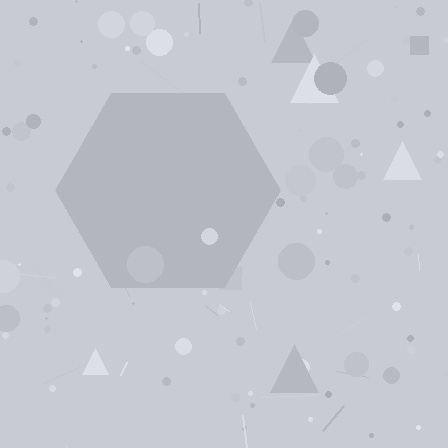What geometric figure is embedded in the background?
A hexagon is embedded in the background.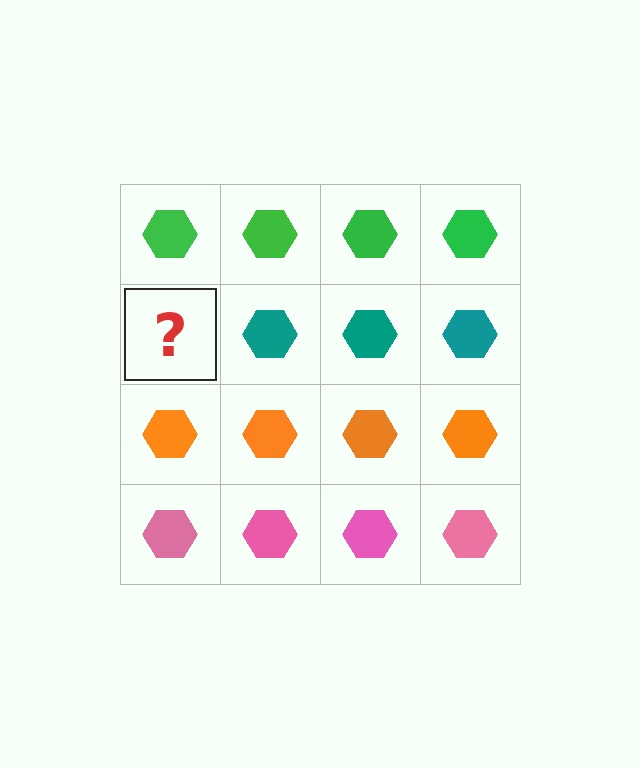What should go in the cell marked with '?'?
The missing cell should contain a teal hexagon.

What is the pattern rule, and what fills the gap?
The rule is that each row has a consistent color. The gap should be filled with a teal hexagon.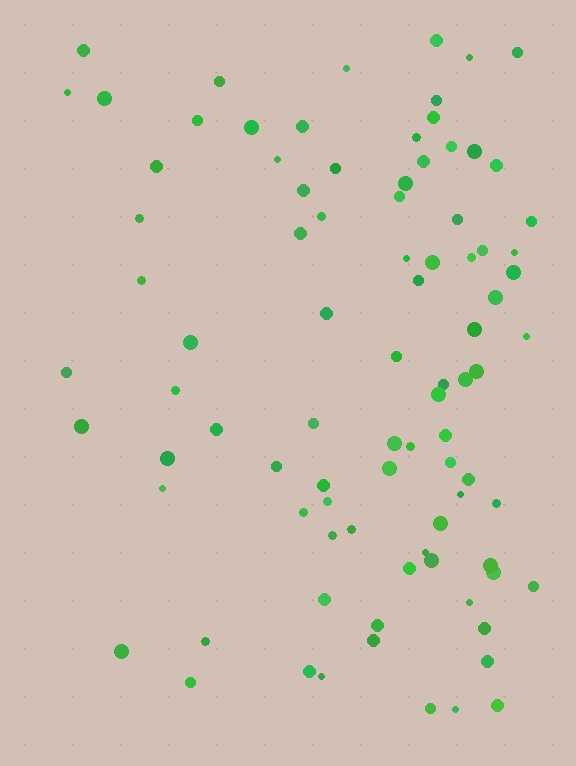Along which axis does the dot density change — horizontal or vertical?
Horizontal.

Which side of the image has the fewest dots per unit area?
The left.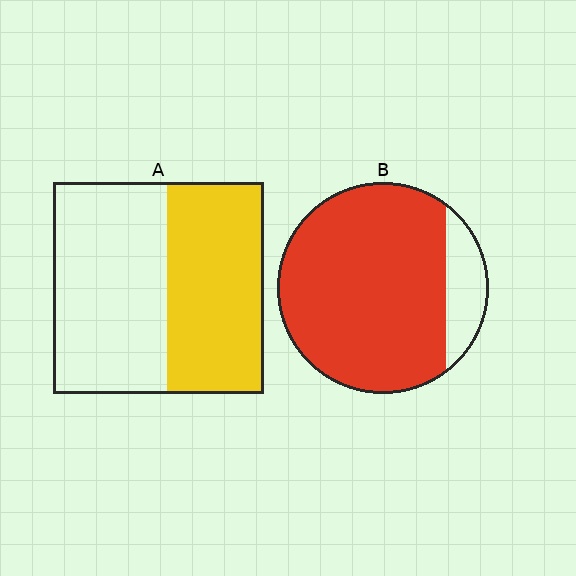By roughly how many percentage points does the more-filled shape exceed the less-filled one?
By roughly 40 percentage points (B over A).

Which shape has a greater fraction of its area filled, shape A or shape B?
Shape B.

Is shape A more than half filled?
No.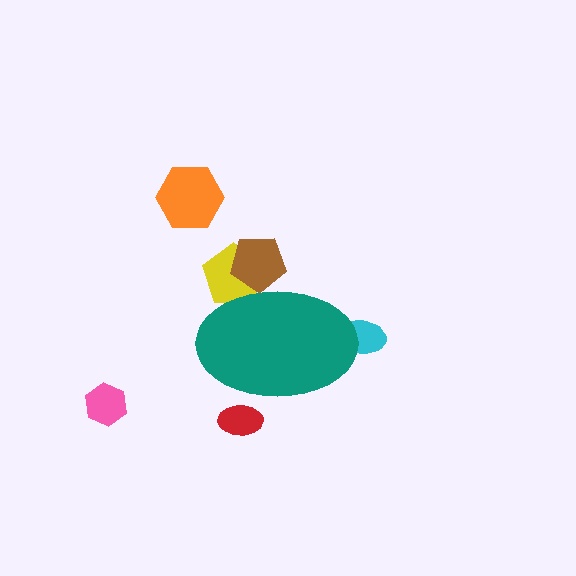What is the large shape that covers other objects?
A teal ellipse.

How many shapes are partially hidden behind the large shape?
4 shapes are partially hidden.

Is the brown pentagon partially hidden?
Yes, the brown pentagon is partially hidden behind the teal ellipse.